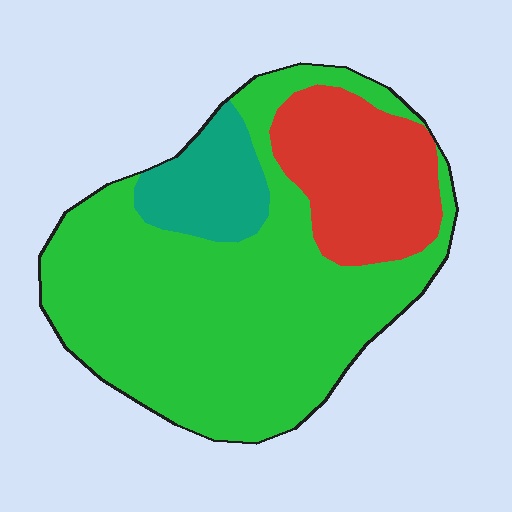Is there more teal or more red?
Red.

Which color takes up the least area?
Teal, at roughly 10%.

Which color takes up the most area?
Green, at roughly 65%.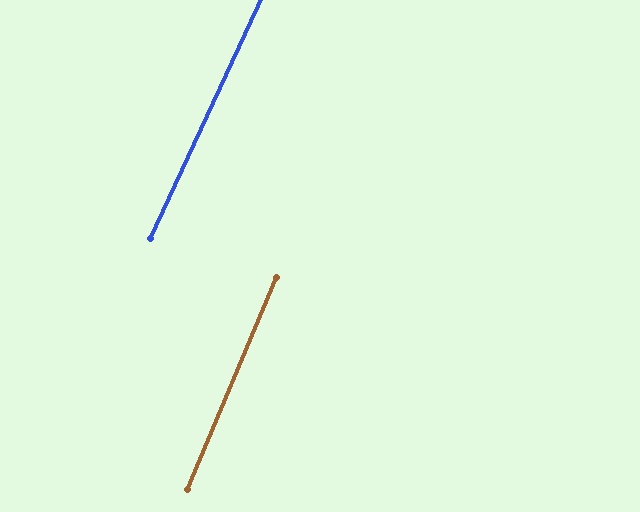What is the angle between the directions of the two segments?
Approximately 2 degrees.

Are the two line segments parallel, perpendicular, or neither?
Parallel — their directions differ by only 1.8°.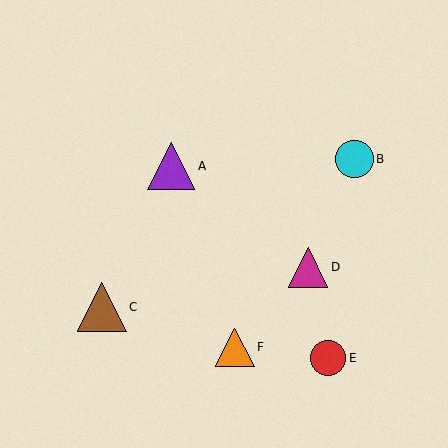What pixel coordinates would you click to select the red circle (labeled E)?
Click at (328, 358) to select the red circle E.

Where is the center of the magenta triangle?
The center of the magenta triangle is at (308, 267).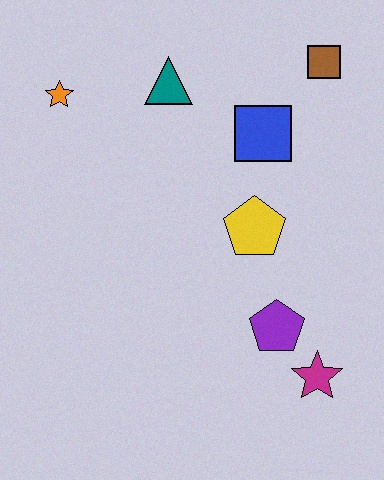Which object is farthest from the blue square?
The magenta star is farthest from the blue square.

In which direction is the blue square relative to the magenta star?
The blue square is above the magenta star.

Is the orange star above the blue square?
Yes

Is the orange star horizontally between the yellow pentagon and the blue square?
No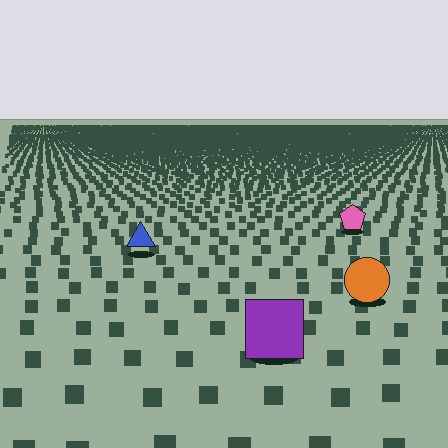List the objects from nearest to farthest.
From nearest to farthest: the purple square, the orange circle, the blue triangle, the pink pentagon.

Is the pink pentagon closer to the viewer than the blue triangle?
No. The blue triangle is closer — you can tell from the texture gradient: the ground texture is coarser near it.